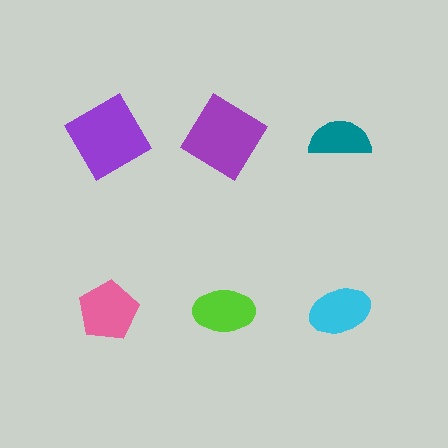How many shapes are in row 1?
3 shapes.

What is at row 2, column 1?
A pink pentagon.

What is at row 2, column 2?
A lime ellipse.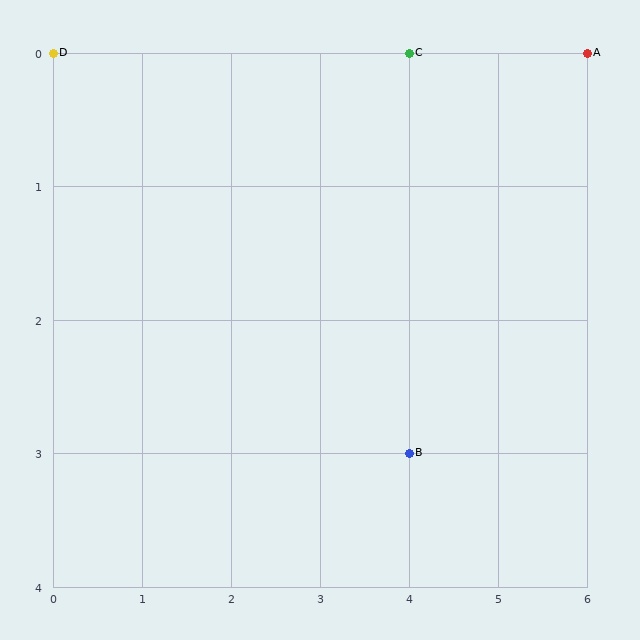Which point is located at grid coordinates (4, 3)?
Point B is at (4, 3).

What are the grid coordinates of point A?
Point A is at grid coordinates (6, 0).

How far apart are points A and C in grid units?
Points A and C are 2 columns apart.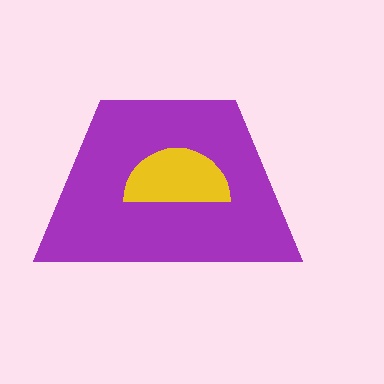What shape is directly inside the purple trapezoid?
The yellow semicircle.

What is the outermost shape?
The purple trapezoid.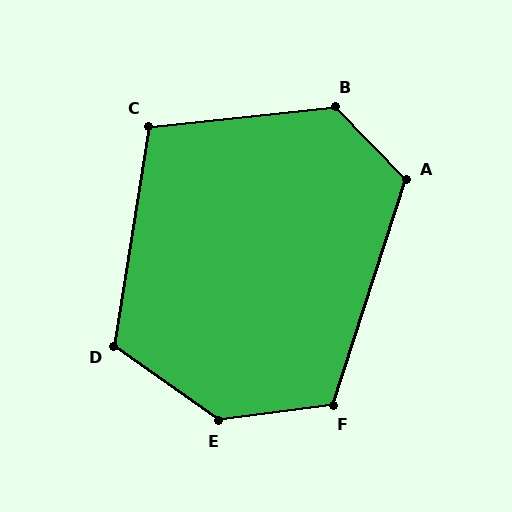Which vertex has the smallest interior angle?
C, at approximately 105 degrees.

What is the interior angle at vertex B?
Approximately 129 degrees (obtuse).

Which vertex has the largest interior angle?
E, at approximately 138 degrees.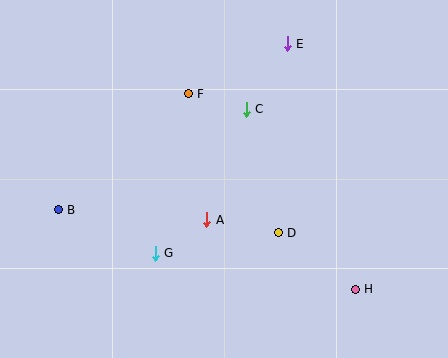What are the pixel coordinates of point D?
Point D is at (278, 233).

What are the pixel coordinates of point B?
Point B is at (58, 210).